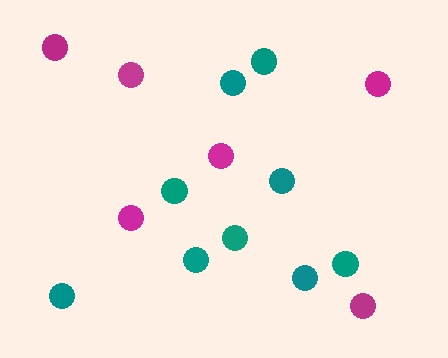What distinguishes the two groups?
There are 2 groups: one group of teal circles (9) and one group of magenta circles (6).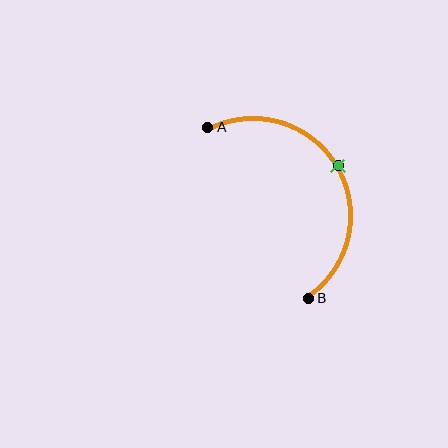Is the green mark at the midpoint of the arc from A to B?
Yes. The green mark lies on the arc at equal arc-length from both A and B — it is the arc midpoint.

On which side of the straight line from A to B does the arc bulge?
The arc bulges to the right of the straight line connecting A and B.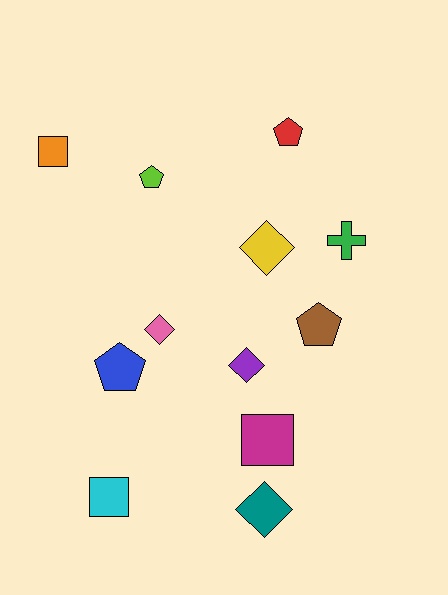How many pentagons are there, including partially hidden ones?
There are 4 pentagons.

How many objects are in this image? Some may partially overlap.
There are 12 objects.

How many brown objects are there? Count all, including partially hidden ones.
There is 1 brown object.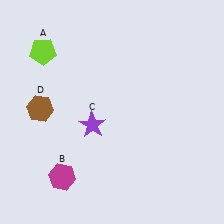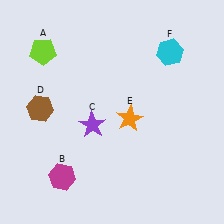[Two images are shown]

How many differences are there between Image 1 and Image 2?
There are 2 differences between the two images.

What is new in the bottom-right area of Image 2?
An orange star (E) was added in the bottom-right area of Image 2.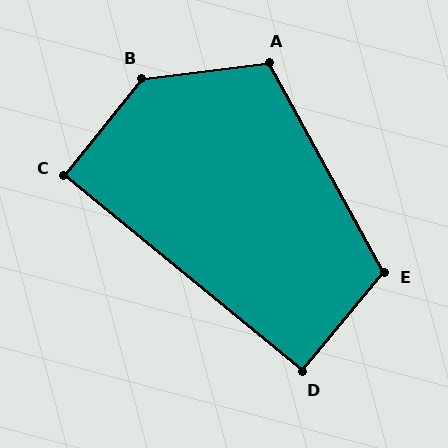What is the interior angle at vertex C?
Approximately 91 degrees (approximately right).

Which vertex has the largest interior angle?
B, at approximately 135 degrees.